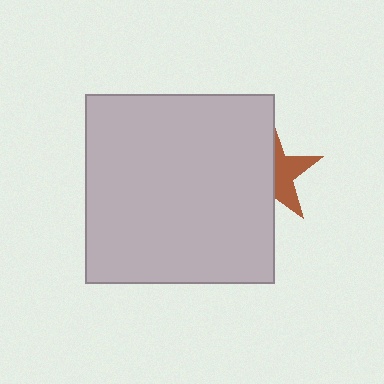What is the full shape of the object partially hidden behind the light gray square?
The partially hidden object is a brown star.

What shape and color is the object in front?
The object in front is a light gray square.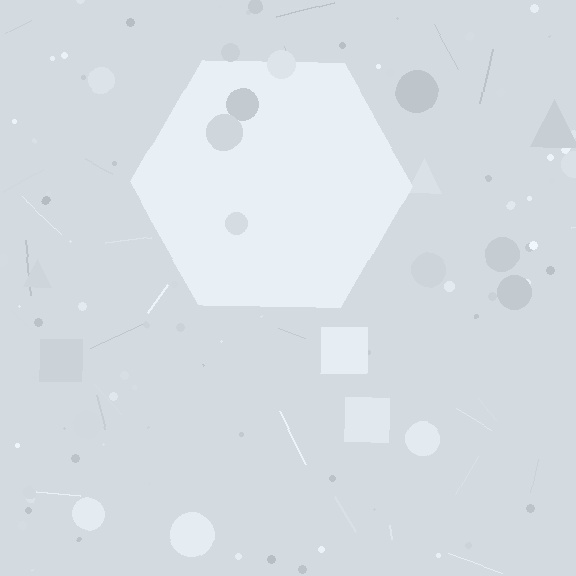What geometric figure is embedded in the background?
A hexagon is embedded in the background.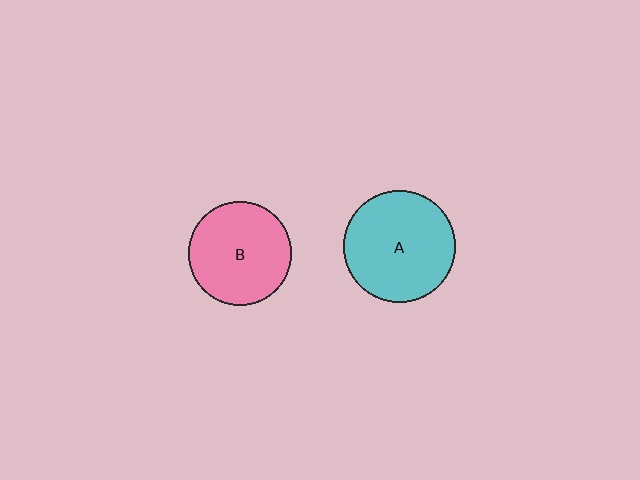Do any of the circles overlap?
No, none of the circles overlap.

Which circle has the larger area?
Circle A (cyan).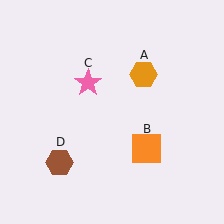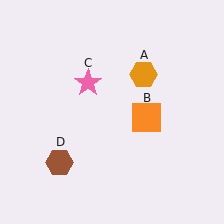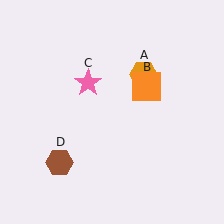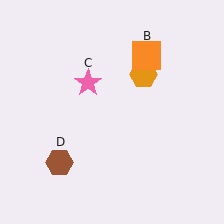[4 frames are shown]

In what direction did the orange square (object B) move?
The orange square (object B) moved up.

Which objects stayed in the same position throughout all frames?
Orange hexagon (object A) and pink star (object C) and brown hexagon (object D) remained stationary.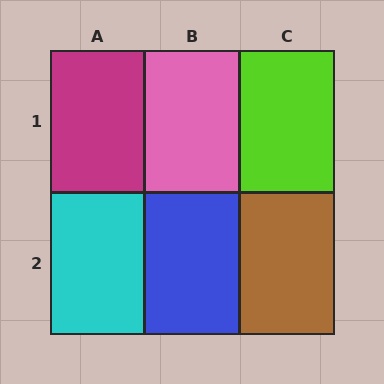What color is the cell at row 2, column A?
Cyan.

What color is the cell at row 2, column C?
Brown.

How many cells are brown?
1 cell is brown.